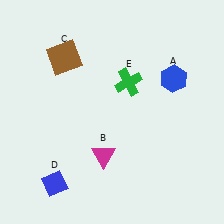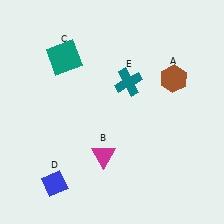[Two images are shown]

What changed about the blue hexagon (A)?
In Image 1, A is blue. In Image 2, it changed to brown.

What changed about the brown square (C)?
In Image 1, C is brown. In Image 2, it changed to teal.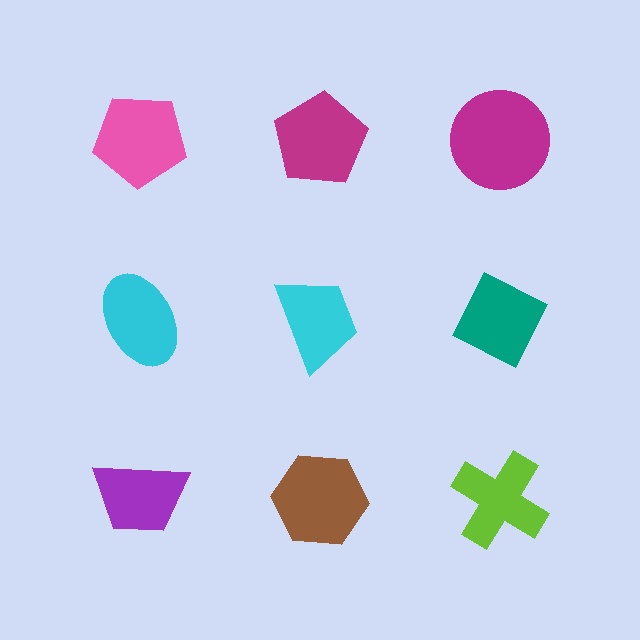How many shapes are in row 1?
3 shapes.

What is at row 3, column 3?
A lime cross.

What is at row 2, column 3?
A teal diamond.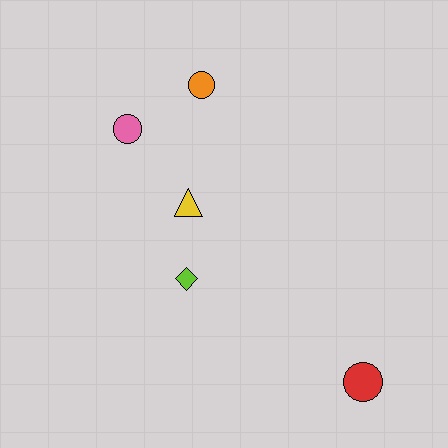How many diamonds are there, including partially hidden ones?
There is 1 diamond.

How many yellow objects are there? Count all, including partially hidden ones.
There is 1 yellow object.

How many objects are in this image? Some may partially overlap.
There are 5 objects.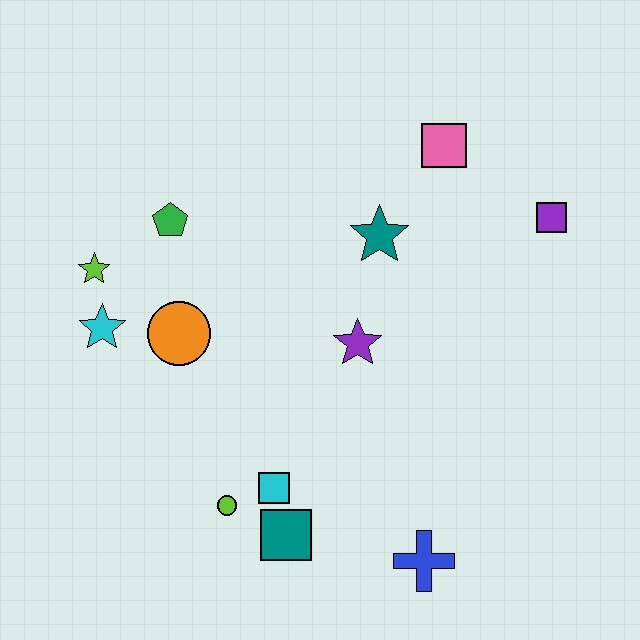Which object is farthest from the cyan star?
The purple square is farthest from the cyan star.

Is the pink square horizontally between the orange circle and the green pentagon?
No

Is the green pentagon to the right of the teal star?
No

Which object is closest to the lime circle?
The cyan square is closest to the lime circle.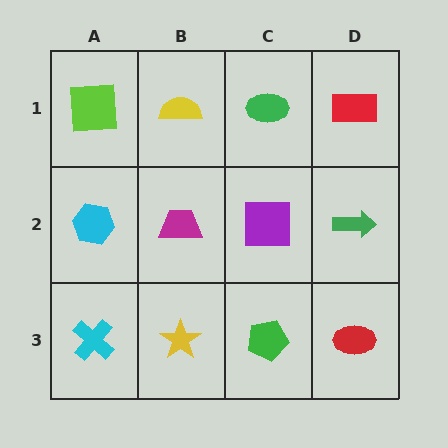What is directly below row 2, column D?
A red ellipse.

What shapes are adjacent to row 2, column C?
A green ellipse (row 1, column C), a green pentagon (row 3, column C), a magenta trapezoid (row 2, column B), a green arrow (row 2, column D).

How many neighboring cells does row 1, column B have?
3.